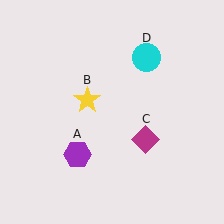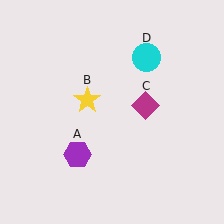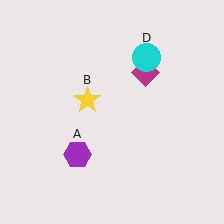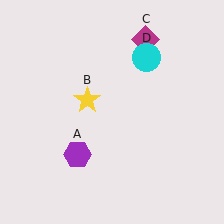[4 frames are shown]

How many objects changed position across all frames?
1 object changed position: magenta diamond (object C).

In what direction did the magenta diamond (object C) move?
The magenta diamond (object C) moved up.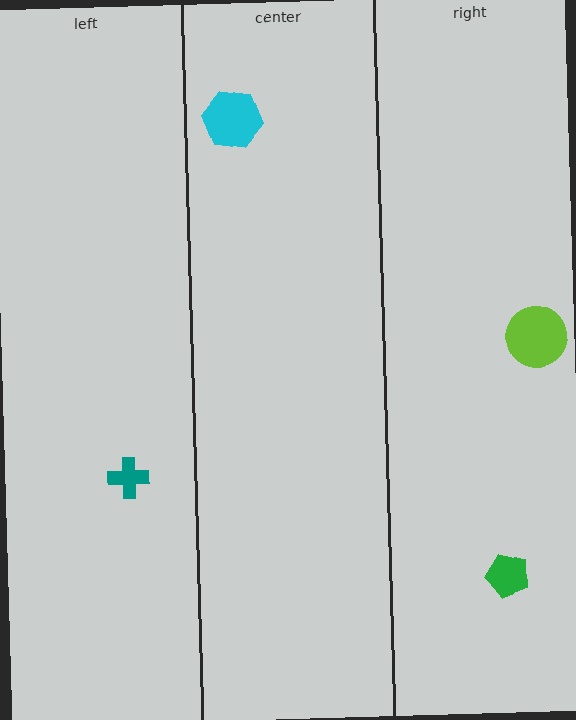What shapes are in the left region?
The teal cross.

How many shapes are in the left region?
1.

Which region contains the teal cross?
The left region.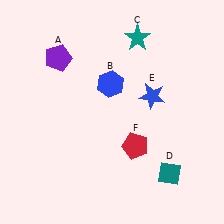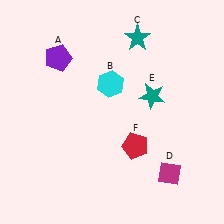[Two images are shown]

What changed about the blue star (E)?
In Image 1, E is blue. In Image 2, it changed to teal.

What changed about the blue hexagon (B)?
In Image 1, B is blue. In Image 2, it changed to cyan.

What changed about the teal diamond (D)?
In Image 1, D is teal. In Image 2, it changed to magenta.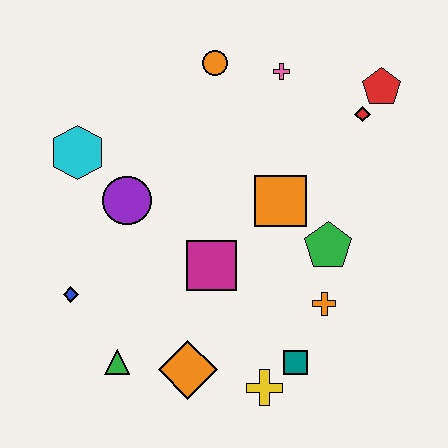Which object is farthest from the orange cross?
The cyan hexagon is farthest from the orange cross.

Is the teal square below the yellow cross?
No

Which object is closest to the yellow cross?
The teal square is closest to the yellow cross.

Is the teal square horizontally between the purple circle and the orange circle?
No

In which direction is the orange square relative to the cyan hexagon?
The orange square is to the right of the cyan hexagon.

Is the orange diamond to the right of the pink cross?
No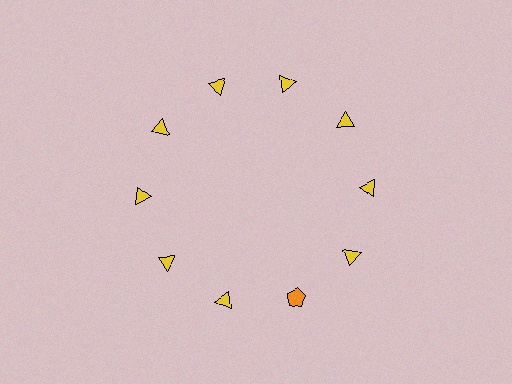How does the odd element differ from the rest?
It differs in both color (orange instead of yellow) and shape (pentagon instead of triangle).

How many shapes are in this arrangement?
There are 10 shapes arranged in a ring pattern.